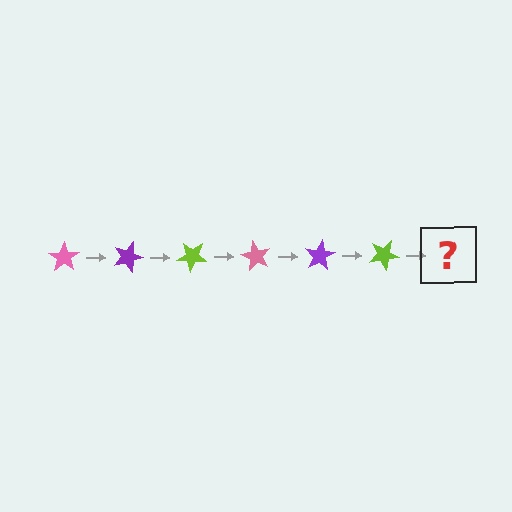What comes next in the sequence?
The next element should be a pink star, rotated 120 degrees from the start.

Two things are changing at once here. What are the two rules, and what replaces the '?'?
The two rules are that it rotates 20 degrees each step and the color cycles through pink, purple, and lime. The '?' should be a pink star, rotated 120 degrees from the start.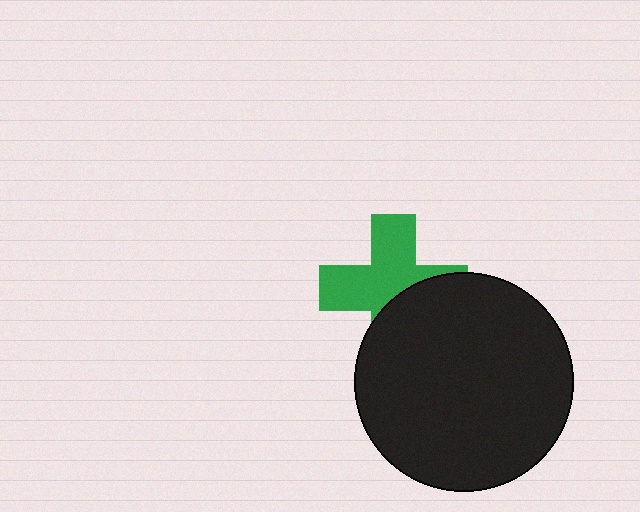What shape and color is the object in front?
The object in front is a black circle.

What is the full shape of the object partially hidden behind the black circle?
The partially hidden object is a green cross.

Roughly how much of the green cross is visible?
About half of it is visible (roughly 59%).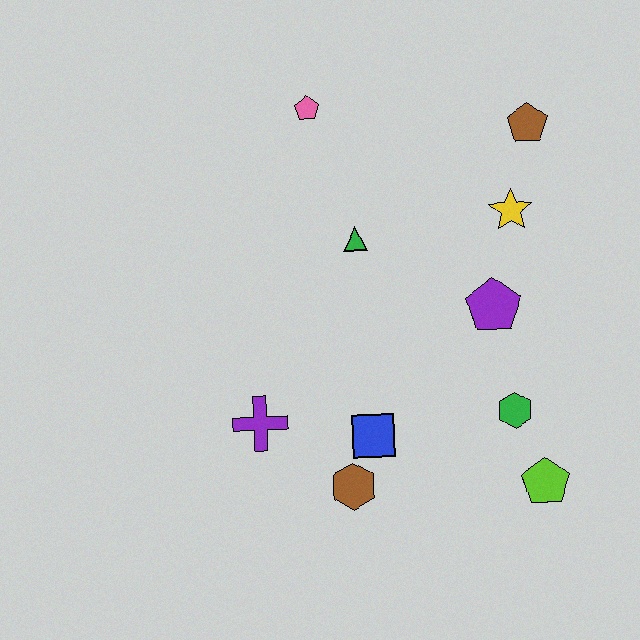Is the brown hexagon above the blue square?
No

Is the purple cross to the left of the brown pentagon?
Yes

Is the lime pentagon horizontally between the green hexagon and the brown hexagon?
No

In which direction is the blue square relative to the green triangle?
The blue square is below the green triangle.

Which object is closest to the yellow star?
The brown pentagon is closest to the yellow star.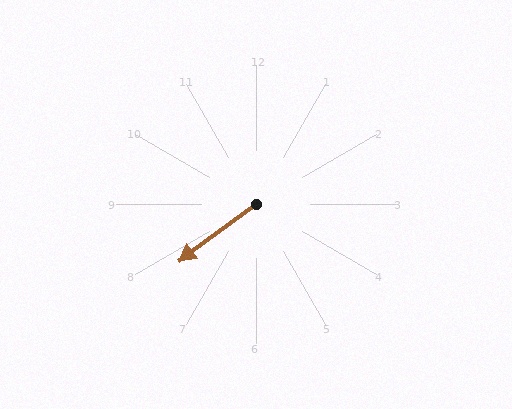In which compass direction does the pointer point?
Southwest.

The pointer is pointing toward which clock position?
Roughly 8 o'clock.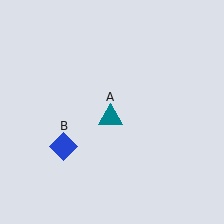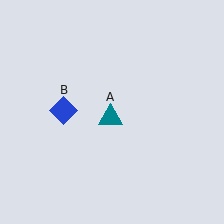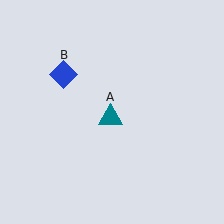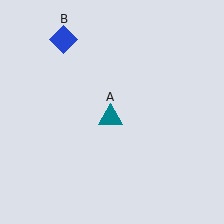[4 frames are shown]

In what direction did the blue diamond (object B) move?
The blue diamond (object B) moved up.